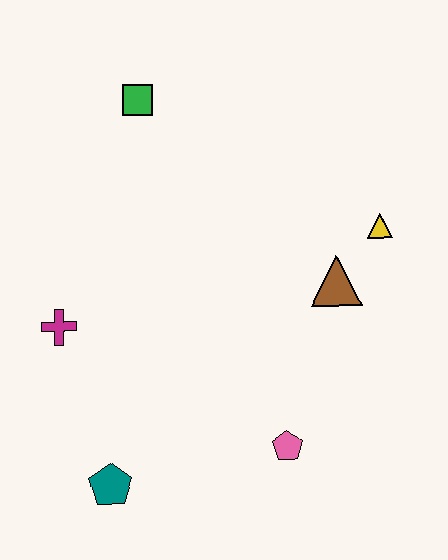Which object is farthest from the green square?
The teal pentagon is farthest from the green square.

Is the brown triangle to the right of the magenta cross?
Yes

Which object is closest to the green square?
The magenta cross is closest to the green square.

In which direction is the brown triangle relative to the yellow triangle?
The brown triangle is below the yellow triangle.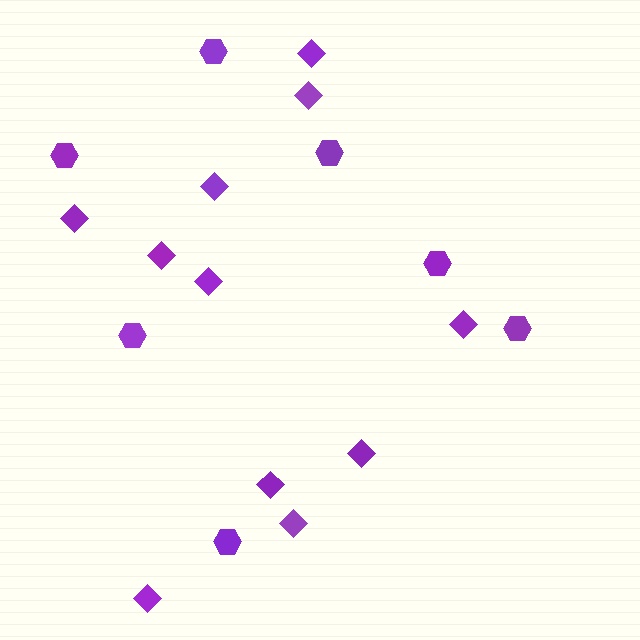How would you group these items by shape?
There are 2 groups: one group of hexagons (7) and one group of diamonds (11).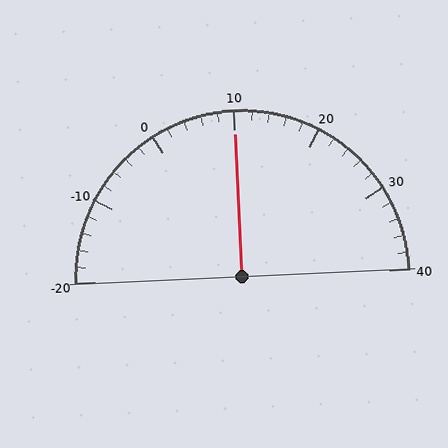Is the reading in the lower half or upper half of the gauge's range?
The reading is in the upper half of the range (-20 to 40).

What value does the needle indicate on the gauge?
The needle indicates approximately 10.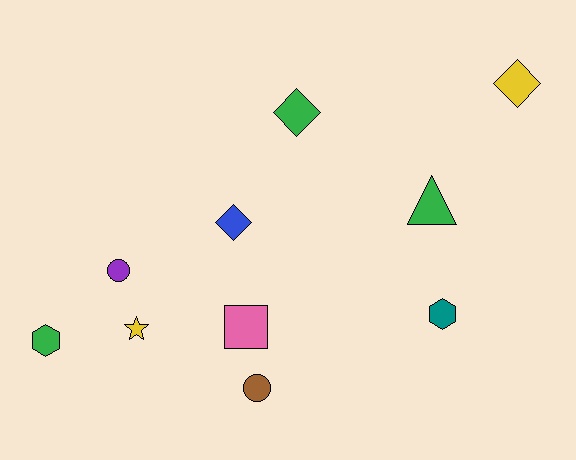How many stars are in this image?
There is 1 star.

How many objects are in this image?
There are 10 objects.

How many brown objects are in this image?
There is 1 brown object.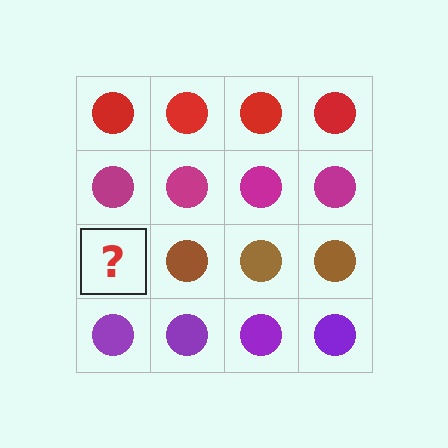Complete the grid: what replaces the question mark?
The question mark should be replaced with a brown circle.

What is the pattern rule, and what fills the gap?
The rule is that each row has a consistent color. The gap should be filled with a brown circle.